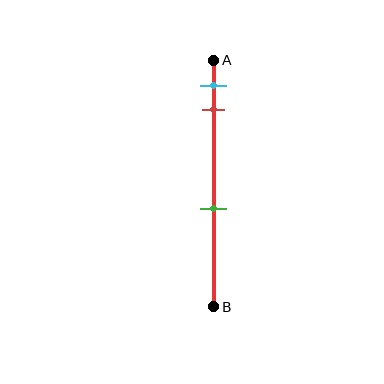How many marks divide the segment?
There are 3 marks dividing the segment.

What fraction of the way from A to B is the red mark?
The red mark is approximately 20% (0.2) of the way from A to B.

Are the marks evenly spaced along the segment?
No, the marks are not evenly spaced.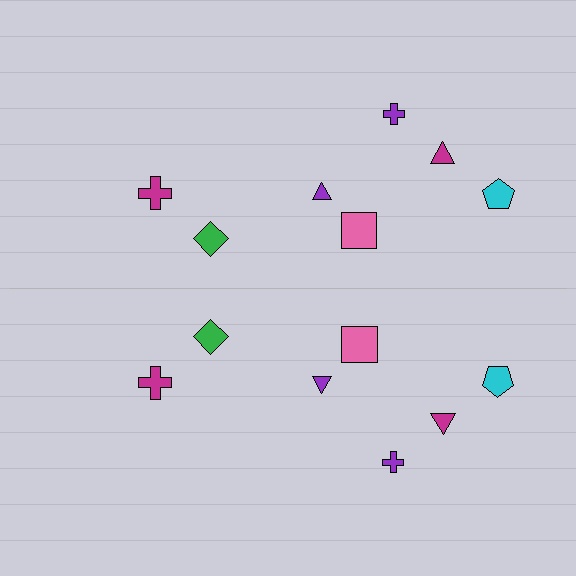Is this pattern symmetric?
Yes, this pattern has bilateral (reflection) symmetry.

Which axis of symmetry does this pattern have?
The pattern has a horizontal axis of symmetry running through the center of the image.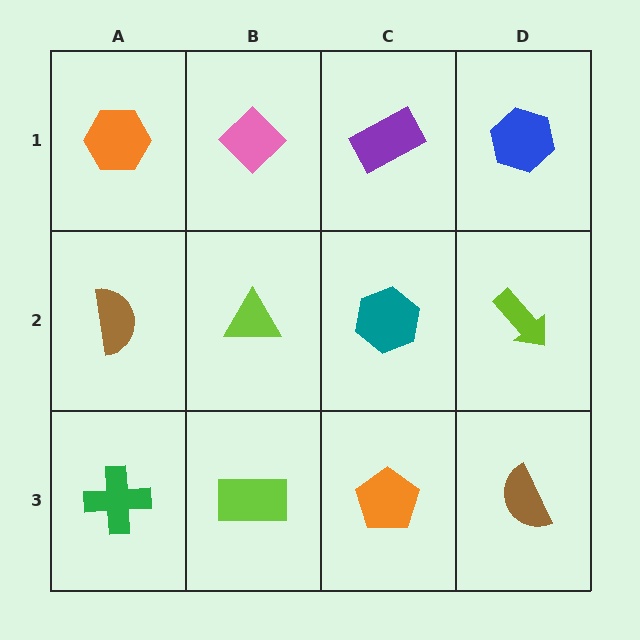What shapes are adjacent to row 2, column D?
A blue hexagon (row 1, column D), a brown semicircle (row 3, column D), a teal hexagon (row 2, column C).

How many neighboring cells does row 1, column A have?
2.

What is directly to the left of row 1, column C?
A pink diamond.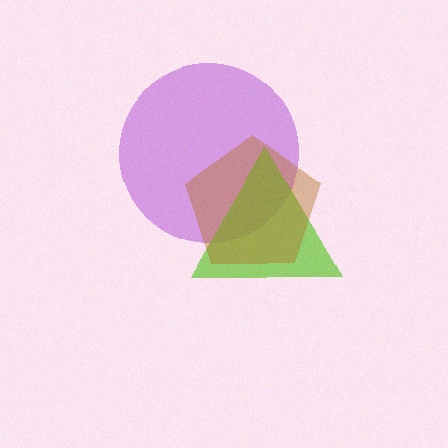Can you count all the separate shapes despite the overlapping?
Yes, there are 3 separate shapes.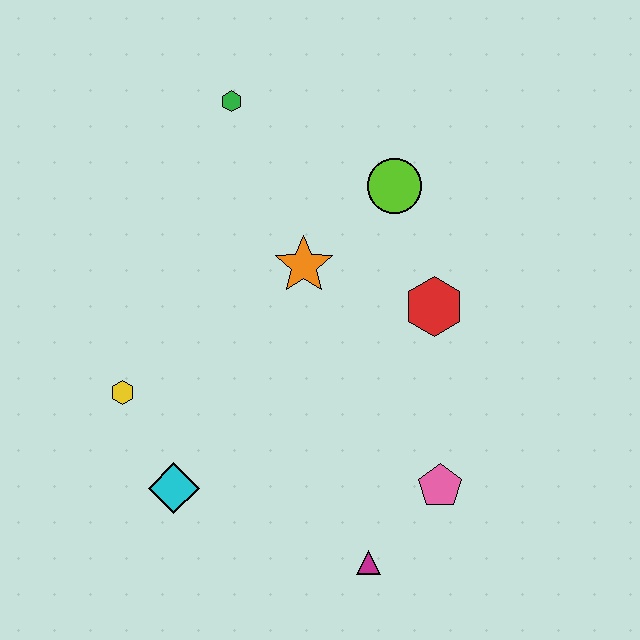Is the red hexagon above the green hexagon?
No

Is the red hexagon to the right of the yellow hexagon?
Yes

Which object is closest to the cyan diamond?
The yellow hexagon is closest to the cyan diamond.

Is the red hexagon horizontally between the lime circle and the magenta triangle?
No